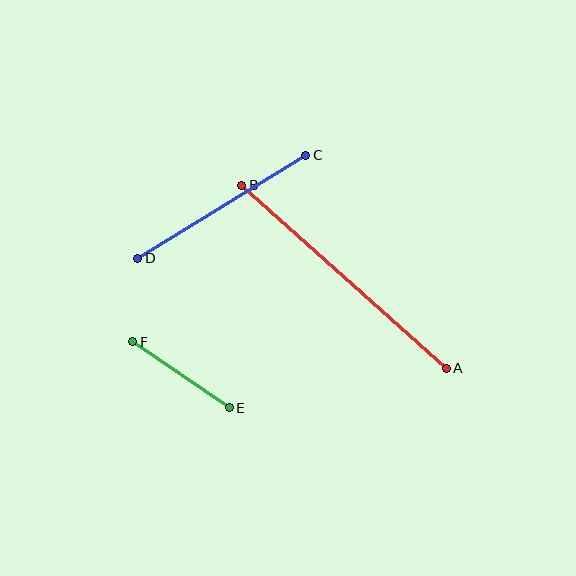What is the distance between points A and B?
The distance is approximately 274 pixels.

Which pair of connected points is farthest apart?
Points A and B are farthest apart.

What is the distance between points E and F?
The distance is approximately 117 pixels.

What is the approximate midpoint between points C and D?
The midpoint is at approximately (222, 207) pixels.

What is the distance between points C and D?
The distance is approximately 197 pixels.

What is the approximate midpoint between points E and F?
The midpoint is at approximately (181, 375) pixels.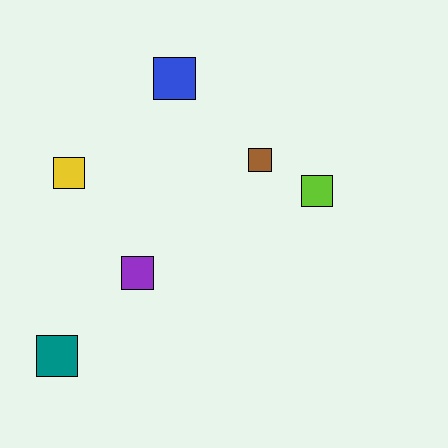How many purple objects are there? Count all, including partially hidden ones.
There is 1 purple object.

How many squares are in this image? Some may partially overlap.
There are 6 squares.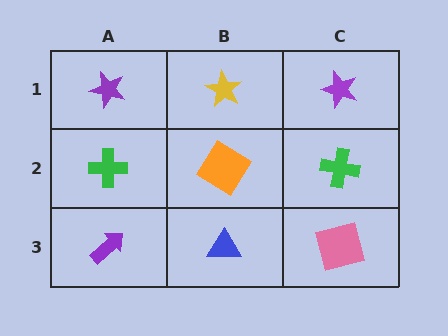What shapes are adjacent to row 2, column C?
A purple star (row 1, column C), a pink square (row 3, column C), an orange diamond (row 2, column B).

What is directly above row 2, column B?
A yellow star.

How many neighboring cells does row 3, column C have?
2.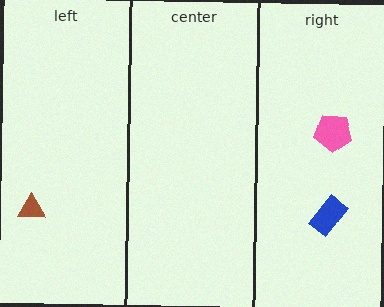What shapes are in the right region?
The blue rectangle, the pink pentagon.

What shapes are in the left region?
The brown triangle.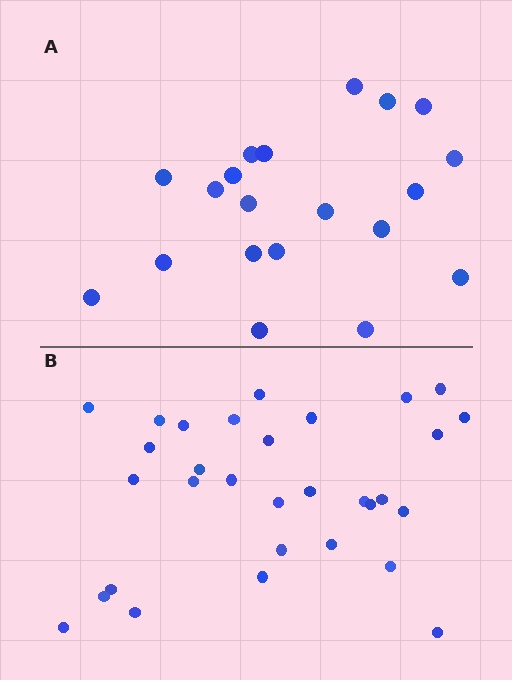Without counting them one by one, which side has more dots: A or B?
Region B (the bottom region) has more dots.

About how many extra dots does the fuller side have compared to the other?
Region B has roughly 12 or so more dots than region A.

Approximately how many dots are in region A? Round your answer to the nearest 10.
About 20 dots.